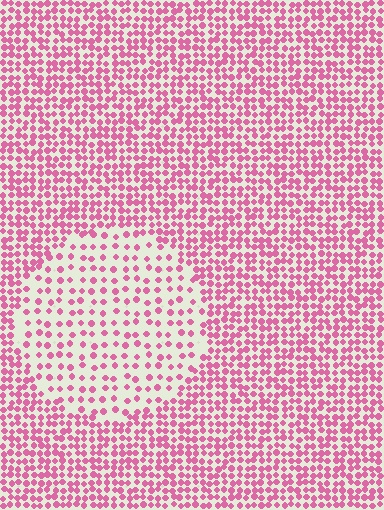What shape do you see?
I see a circle.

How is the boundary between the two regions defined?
The boundary is defined by a change in element density (approximately 2.2x ratio). All elements are the same color, size, and shape.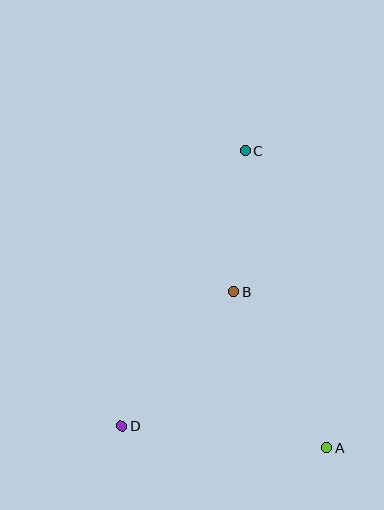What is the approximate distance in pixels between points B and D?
The distance between B and D is approximately 175 pixels.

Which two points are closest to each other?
Points B and C are closest to each other.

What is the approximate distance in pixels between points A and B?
The distance between A and B is approximately 182 pixels.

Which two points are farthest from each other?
Points A and C are farthest from each other.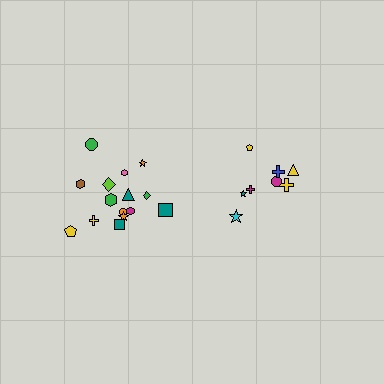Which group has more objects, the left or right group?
The left group.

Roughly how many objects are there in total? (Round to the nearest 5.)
Roughly 25 objects in total.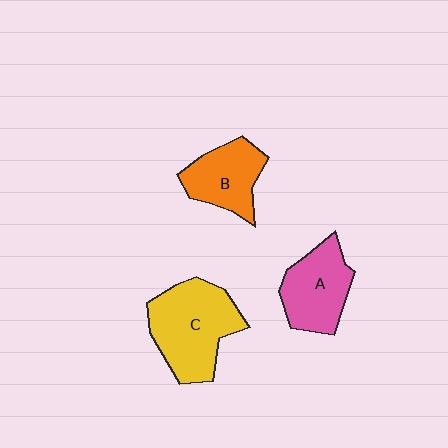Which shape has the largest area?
Shape C (yellow).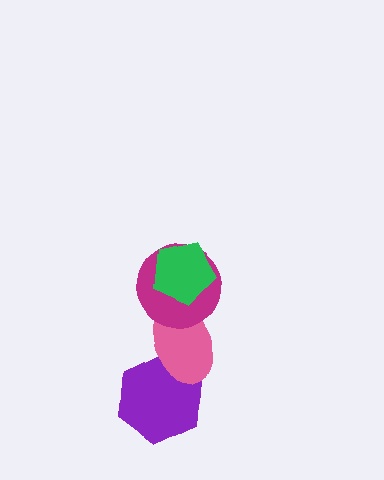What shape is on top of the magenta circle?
The green pentagon is on top of the magenta circle.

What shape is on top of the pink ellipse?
The magenta circle is on top of the pink ellipse.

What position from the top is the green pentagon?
The green pentagon is 1st from the top.